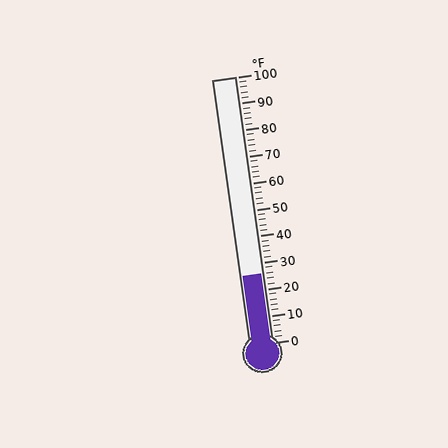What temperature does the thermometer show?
The thermometer shows approximately 26°F.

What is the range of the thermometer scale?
The thermometer scale ranges from 0°F to 100°F.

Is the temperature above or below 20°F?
The temperature is above 20°F.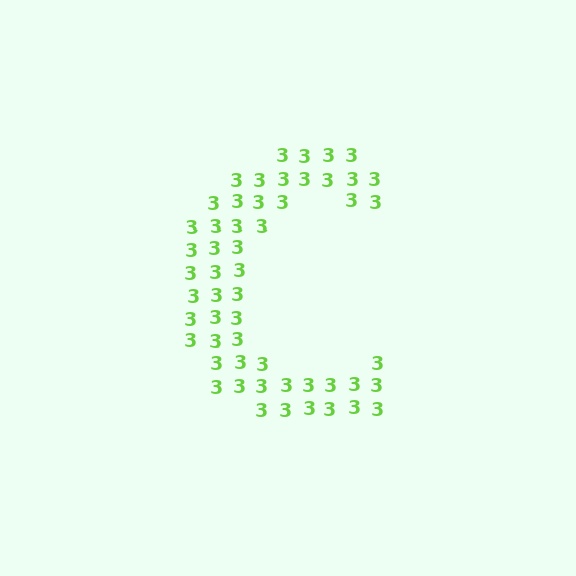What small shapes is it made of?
It is made of small digit 3's.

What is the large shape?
The large shape is the letter C.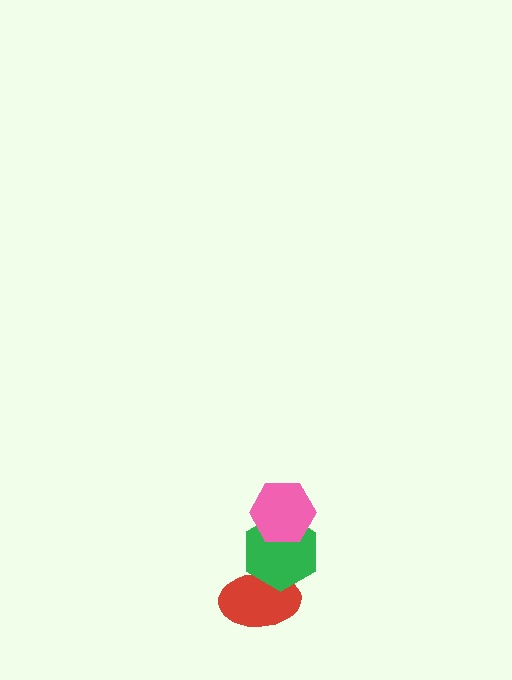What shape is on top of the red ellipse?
The green hexagon is on top of the red ellipse.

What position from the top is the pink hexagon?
The pink hexagon is 1st from the top.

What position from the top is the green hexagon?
The green hexagon is 2nd from the top.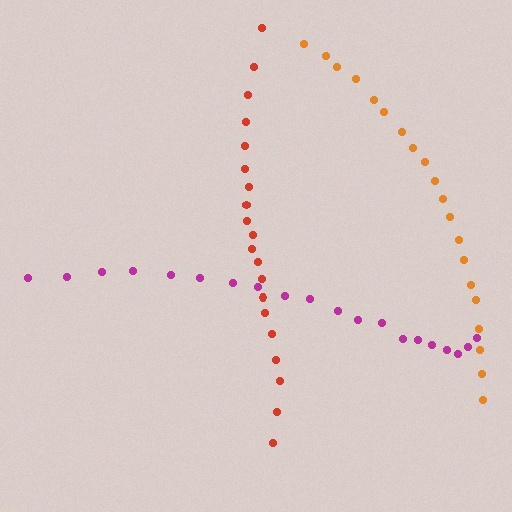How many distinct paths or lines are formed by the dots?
There are 3 distinct paths.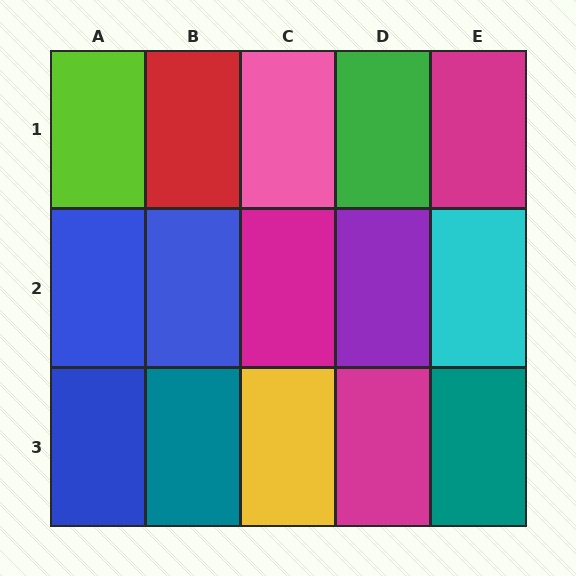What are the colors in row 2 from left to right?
Blue, blue, magenta, purple, cyan.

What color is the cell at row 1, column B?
Red.